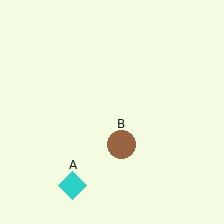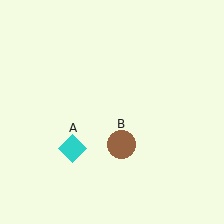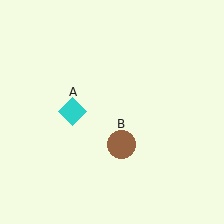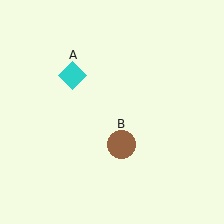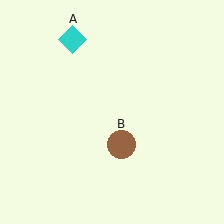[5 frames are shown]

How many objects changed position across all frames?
1 object changed position: cyan diamond (object A).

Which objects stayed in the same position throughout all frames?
Brown circle (object B) remained stationary.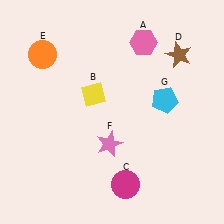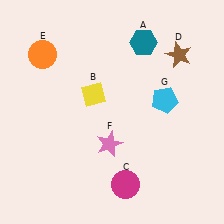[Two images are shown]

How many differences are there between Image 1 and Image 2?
There is 1 difference between the two images.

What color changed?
The hexagon (A) changed from pink in Image 1 to teal in Image 2.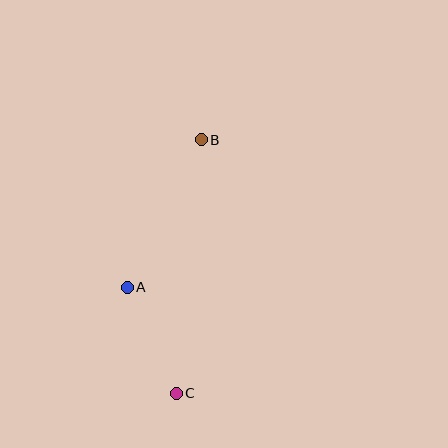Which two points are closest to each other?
Points A and C are closest to each other.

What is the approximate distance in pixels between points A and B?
The distance between A and B is approximately 165 pixels.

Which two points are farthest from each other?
Points B and C are farthest from each other.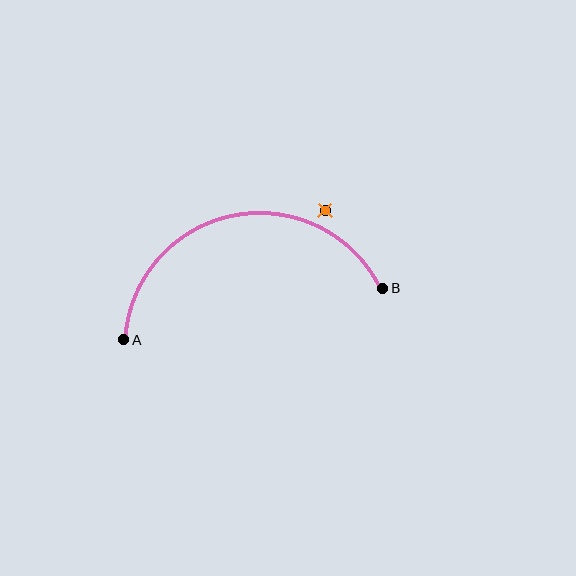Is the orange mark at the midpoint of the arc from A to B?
No — the orange mark does not lie on the arc at all. It sits slightly outside the curve.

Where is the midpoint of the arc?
The arc midpoint is the point on the curve farthest from the straight line joining A and B. It sits above that line.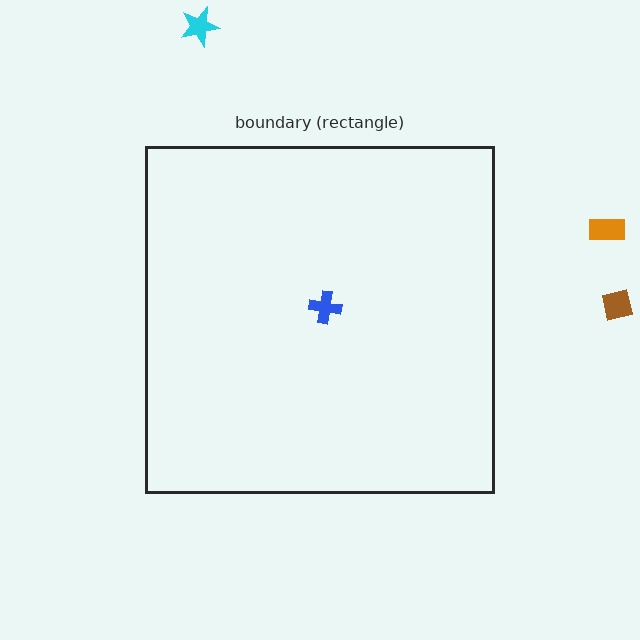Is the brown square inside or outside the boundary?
Outside.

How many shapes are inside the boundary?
1 inside, 3 outside.